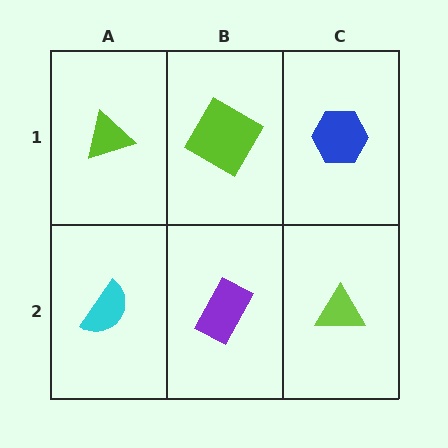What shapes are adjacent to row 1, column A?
A cyan semicircle (row 2, column A), a lime diamond (row 1, column B).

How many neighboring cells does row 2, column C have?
2.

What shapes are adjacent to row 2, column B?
A lime diamond (row 1, column B), a cyan semicircle (row 2, column A), a lime triangle (row 2, column C).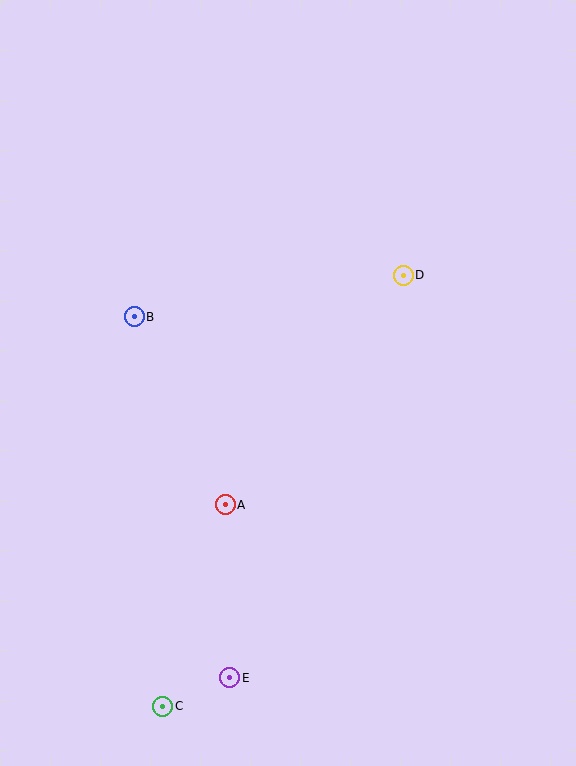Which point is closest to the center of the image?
Point A at (225, 505) is closest to the center.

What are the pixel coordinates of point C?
Point C is at (163, 706).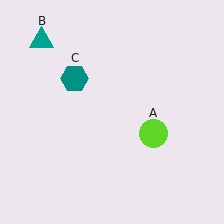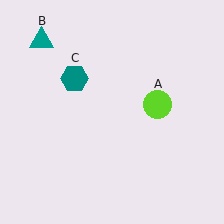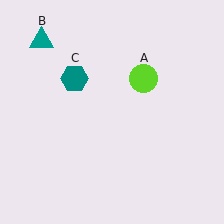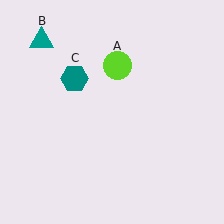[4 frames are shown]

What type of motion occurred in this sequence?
The lime circle (object A) rotated counterclockwise around the center of the scene.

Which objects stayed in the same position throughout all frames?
Teal triangle (object B) and teal hexagon (object C) remained stationary.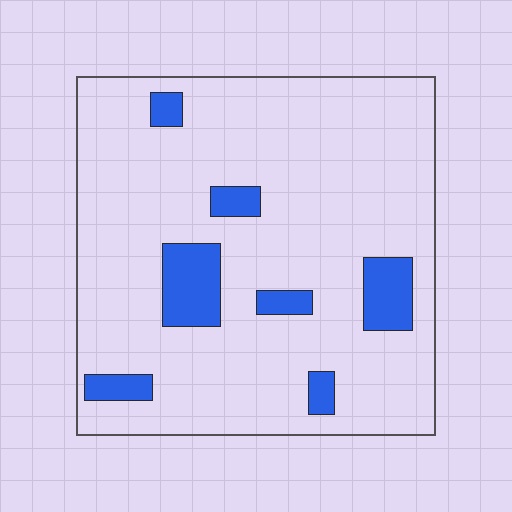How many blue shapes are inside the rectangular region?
7.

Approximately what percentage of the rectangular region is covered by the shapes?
Approximately 10%.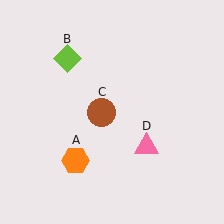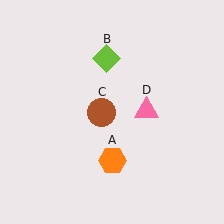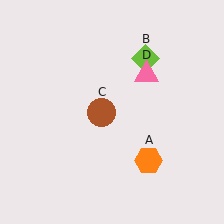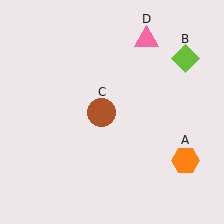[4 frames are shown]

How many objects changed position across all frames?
3 objects changed position: orange hexagon (object A), lime diamond (object B), pink triangle (object D).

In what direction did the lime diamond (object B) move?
The lime diamond (object B) moved right.